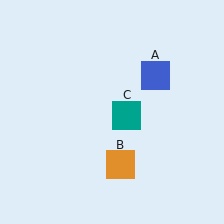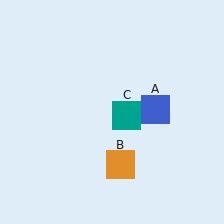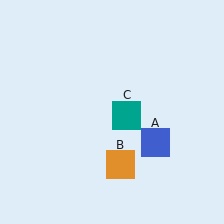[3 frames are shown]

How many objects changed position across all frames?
1 object changed position: blue square (object A).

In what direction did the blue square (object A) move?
The blue square (object A) moved down.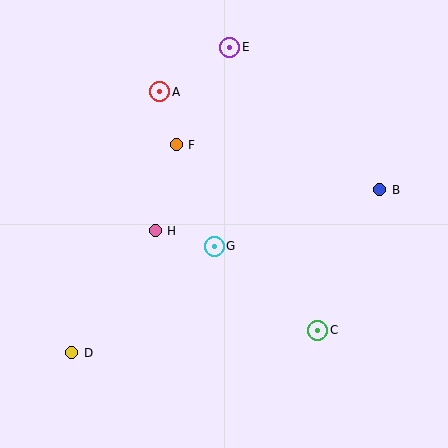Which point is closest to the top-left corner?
Point A is closest to the top-left corner.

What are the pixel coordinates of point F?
Point F is at (176, 145).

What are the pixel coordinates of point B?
Point B is at (380, 190).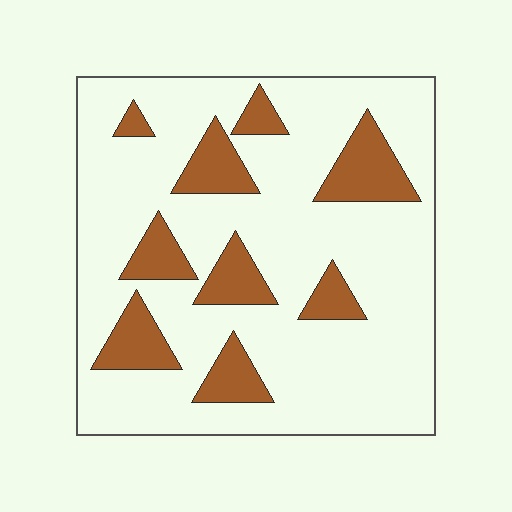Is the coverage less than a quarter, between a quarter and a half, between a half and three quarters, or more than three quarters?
Less than a quarter.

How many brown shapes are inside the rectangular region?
9.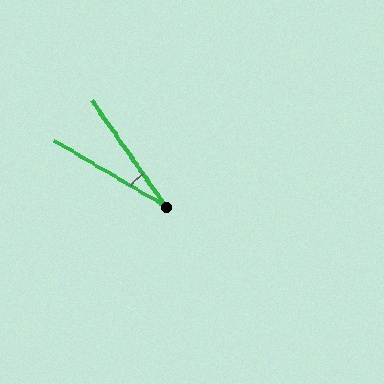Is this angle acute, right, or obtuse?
It is acute.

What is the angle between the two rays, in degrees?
Approximately 24 degrees.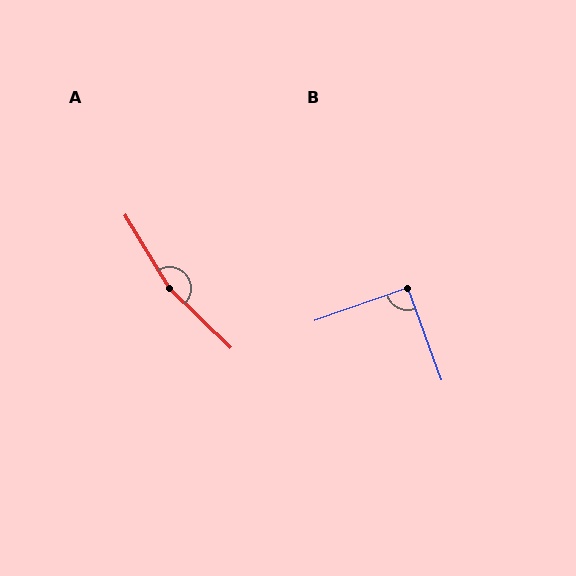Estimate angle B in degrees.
Approximately 91 degrees.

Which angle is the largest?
A, at approximately 165 degrees.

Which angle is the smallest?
B, at approximately 91 degrees.